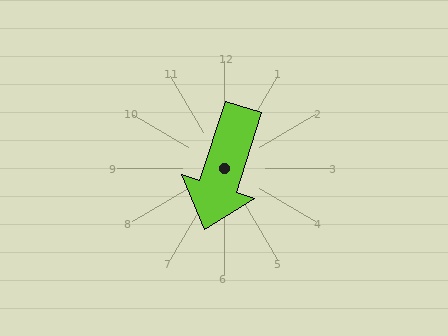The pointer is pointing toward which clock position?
Roughly 7 o'clock.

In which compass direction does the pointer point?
South.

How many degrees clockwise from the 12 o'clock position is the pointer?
Approximately 198 degrees.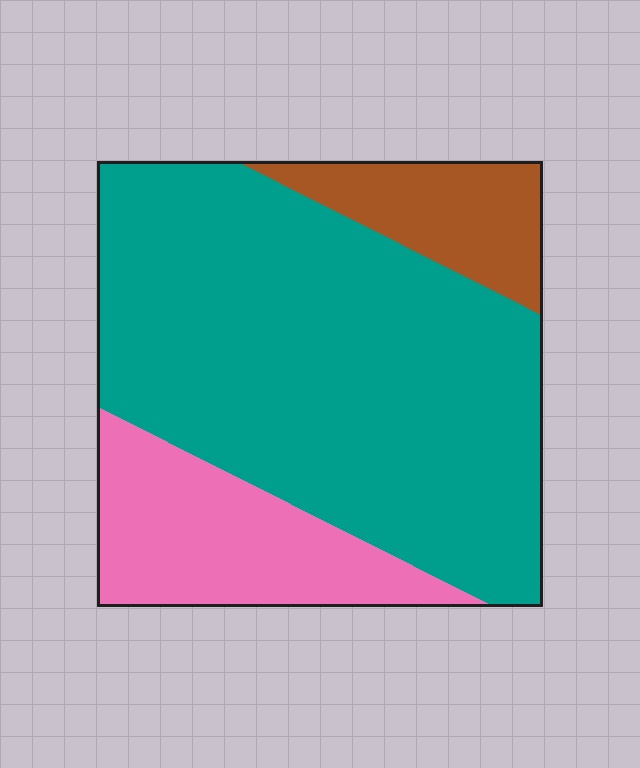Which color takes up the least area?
Brown, at roughly 10%.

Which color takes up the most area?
Teal, at roughly 70%.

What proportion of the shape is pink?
Pink covers roughly 20% of the shape.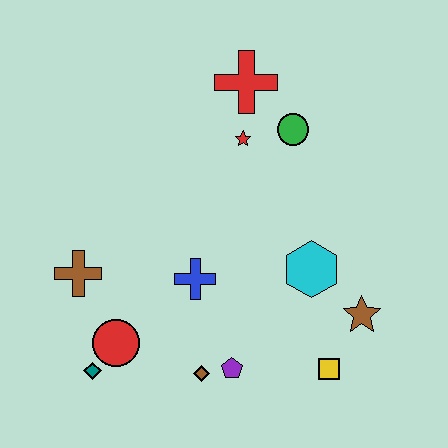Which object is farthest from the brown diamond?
The red cross is farthest from the brown diamond.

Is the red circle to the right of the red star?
No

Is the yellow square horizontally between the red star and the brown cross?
No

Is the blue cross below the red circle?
No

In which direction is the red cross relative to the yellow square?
The red cross is above the yellow square.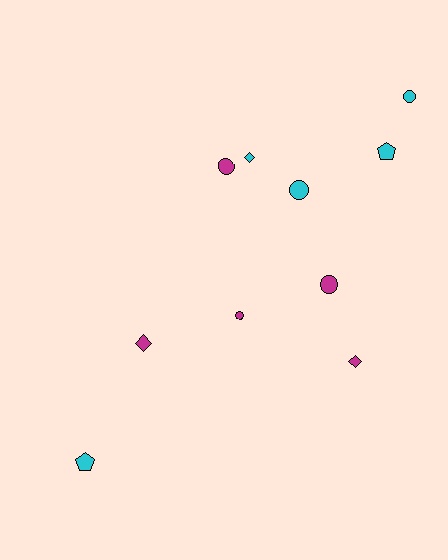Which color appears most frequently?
Magenta, with 5 objects.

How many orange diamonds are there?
There are no orange diamonds.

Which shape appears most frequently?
Circle, with 5 objects.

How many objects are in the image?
There are 10 objects.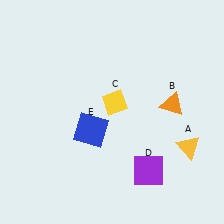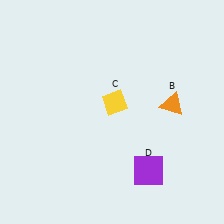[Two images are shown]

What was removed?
The yellow triangle (A), the blue square (E) were removed in Image 2.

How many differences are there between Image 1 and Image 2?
There are 2 differences between the two images.